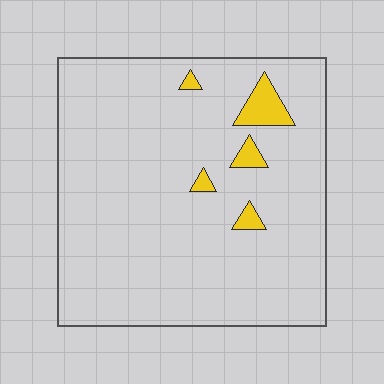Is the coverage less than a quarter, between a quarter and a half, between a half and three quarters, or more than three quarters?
Less than a quarter.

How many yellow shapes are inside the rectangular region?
5.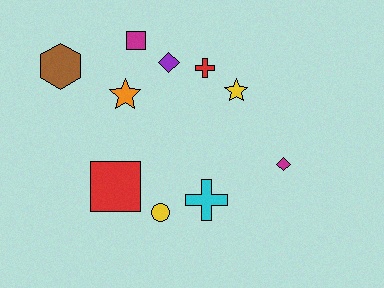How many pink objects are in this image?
There are no pink objects.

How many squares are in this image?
There are 2 squares.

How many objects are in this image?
There are 10 objects.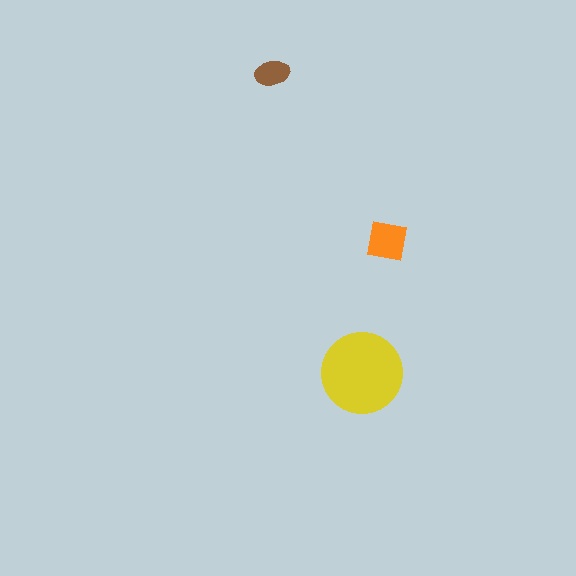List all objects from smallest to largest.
The brown ellipse, the orange square, the yellow circle.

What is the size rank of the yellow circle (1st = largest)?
1st.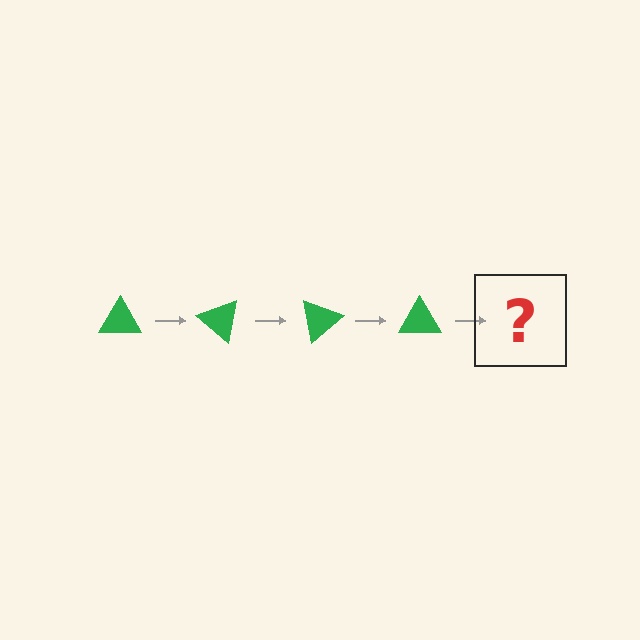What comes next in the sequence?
The next element should be a green triangle rotated 160 degrees.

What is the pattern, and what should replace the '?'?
The pattern is that the triangle rotates 40 degrees each step. The '?' should be a green triangle rotated 160 degrees.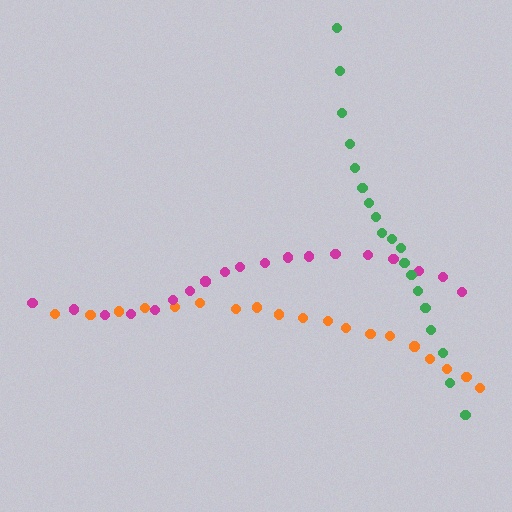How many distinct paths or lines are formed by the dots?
There are 3 distinct paths.